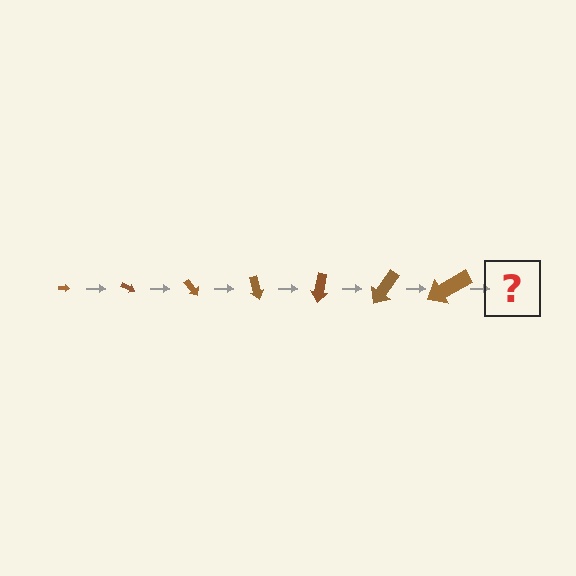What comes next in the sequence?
The next element should be an arrow, larger than the previous one and rotated 175 degrees from the start.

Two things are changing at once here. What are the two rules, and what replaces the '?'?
The two rules are that the arrow grows larger each step and it rotates 25 degrees each step. The '?' should be an arrow, larger than the previous one and rotated 175 degrees from the start.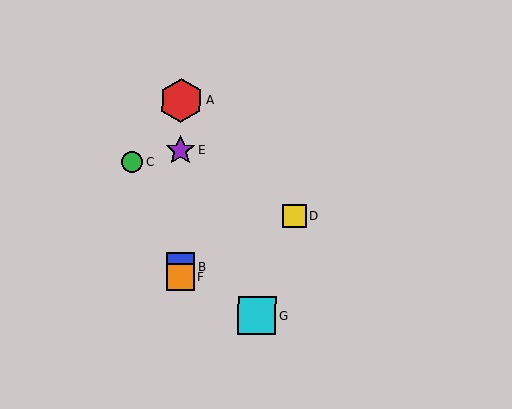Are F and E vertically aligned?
Yes, both are at x≈180.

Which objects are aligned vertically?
Objects A, B, E, F are aligned vertically.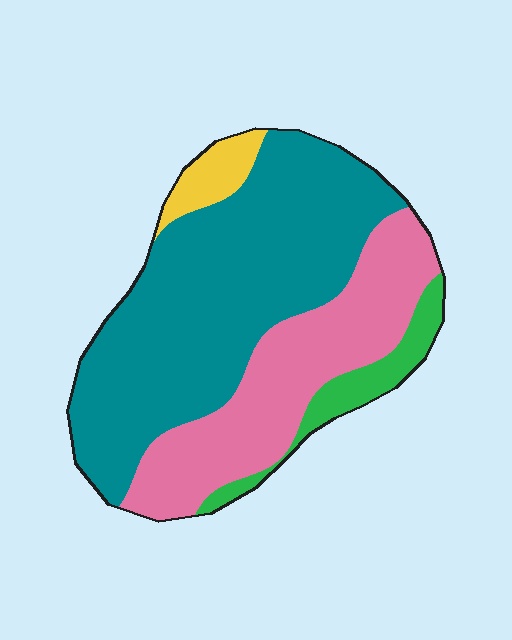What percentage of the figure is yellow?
Yellow covers 5% of the figure.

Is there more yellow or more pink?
Pink.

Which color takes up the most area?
Teal, at roughly 55%.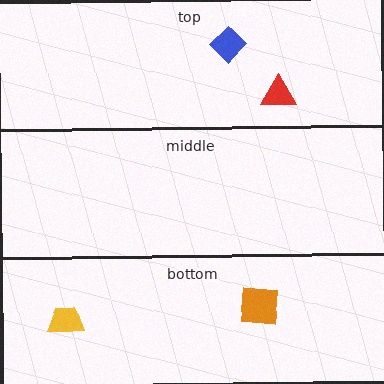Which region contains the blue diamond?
The top region.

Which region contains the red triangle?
The top region.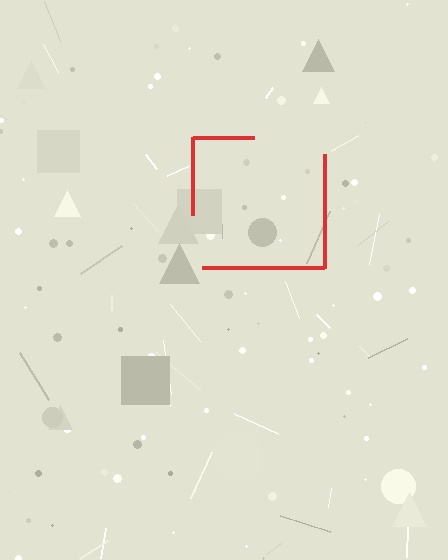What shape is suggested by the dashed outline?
The dashed outline suggests a square.